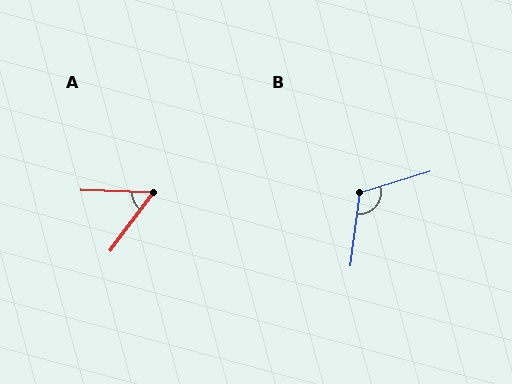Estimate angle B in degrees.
Approximately 114 degrees.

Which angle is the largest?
B, at approximately 114 degrees.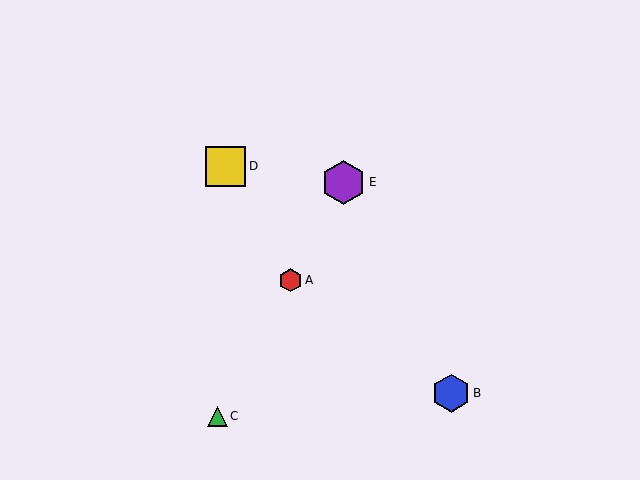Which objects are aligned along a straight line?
Objects A, C, E are aligned along a straight line.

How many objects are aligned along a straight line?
3 objects (A, C, E) are aligned along a straight line.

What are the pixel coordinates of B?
Object B is at (451, 393).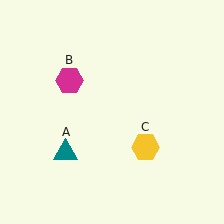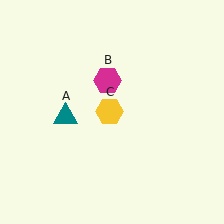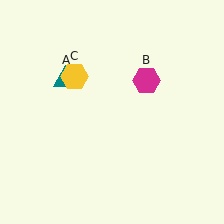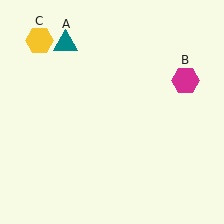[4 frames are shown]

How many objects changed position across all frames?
3 objects changed position: teal triangle (object A), magenta hexagon (object B), yellow hexagon (object C).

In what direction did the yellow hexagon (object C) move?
The yellow hexagon (object C) moved up and to the left.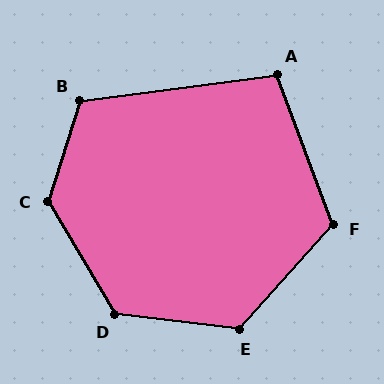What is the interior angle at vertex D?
Approximately 127 degrees (obtuse).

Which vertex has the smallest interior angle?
A, at approximately 103 degrees.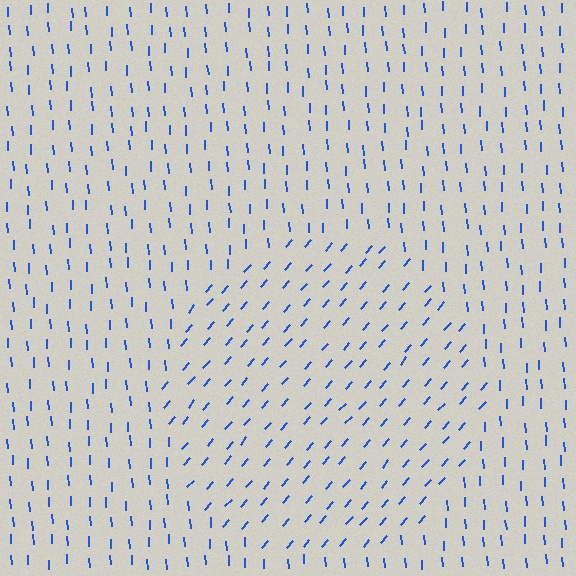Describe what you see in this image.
The image is filled with small blue line segments. A circle region in the image has lines oriented differently from the surrounding lines, creating a visible texture boundary.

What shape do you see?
I see a circle.